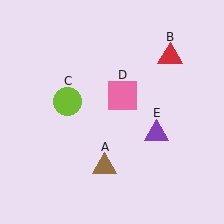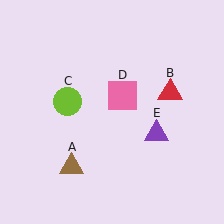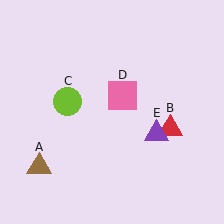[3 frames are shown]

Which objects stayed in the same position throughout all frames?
Lime circle (object C) and pink square (object D) and purple triangle (object E) remained stationary.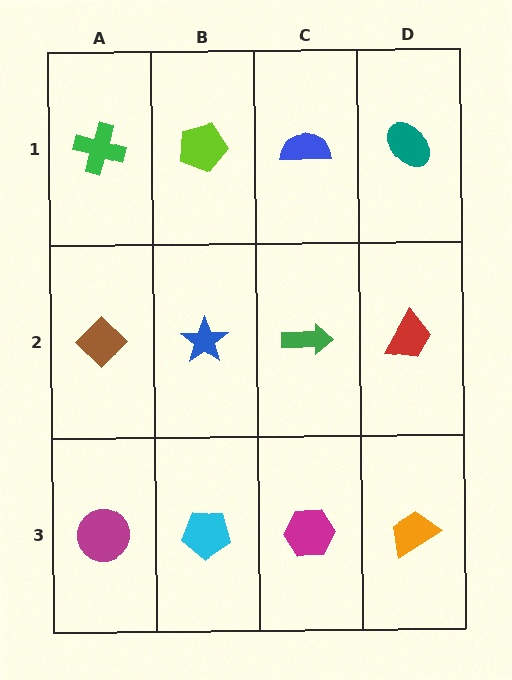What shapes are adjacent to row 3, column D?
A red trapezoid (row 2, column D), a magenta hexagon (row 3, column C).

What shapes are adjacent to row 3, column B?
A blue star (row 2, column B), a magenta circle (row 3, column A), a magenta hexagon (row 3, column C).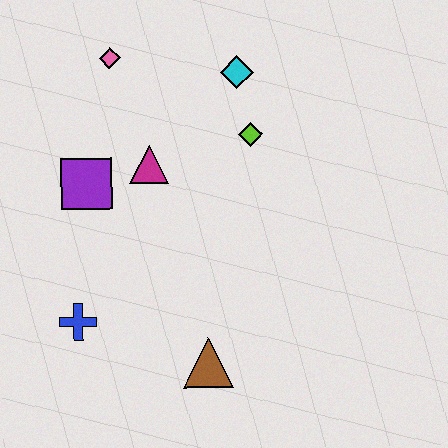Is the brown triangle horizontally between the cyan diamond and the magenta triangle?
Yes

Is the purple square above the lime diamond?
No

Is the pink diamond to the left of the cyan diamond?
Yes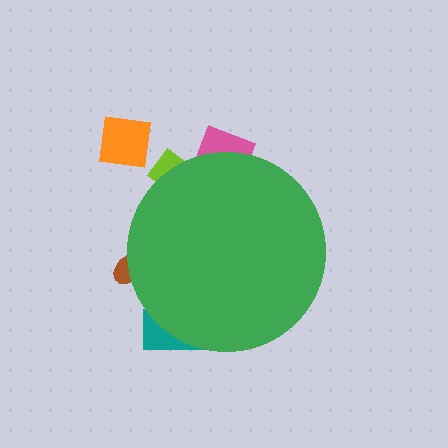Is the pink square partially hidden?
Yes, the pink square is partially hidden behind the green circle.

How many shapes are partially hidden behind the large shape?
4 shapes are partially hidden.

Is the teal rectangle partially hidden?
Yes, the teal rectangle is partially hidden behind the green circle.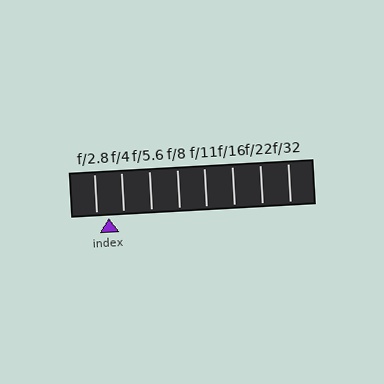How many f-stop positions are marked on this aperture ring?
There are 8 f-stop positions marked.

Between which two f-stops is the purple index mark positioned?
The index mark is between f/2.8 and f/4.